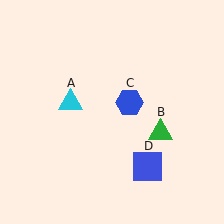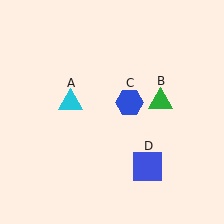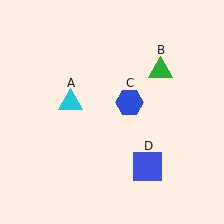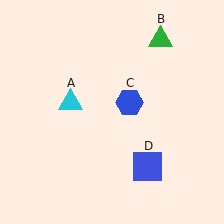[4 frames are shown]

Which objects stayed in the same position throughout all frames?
Cyan triangle (object A) and blue hexagon (object C) and blue square (object D) remained stationary.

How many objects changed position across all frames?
1 object changed position: green triangle (object B).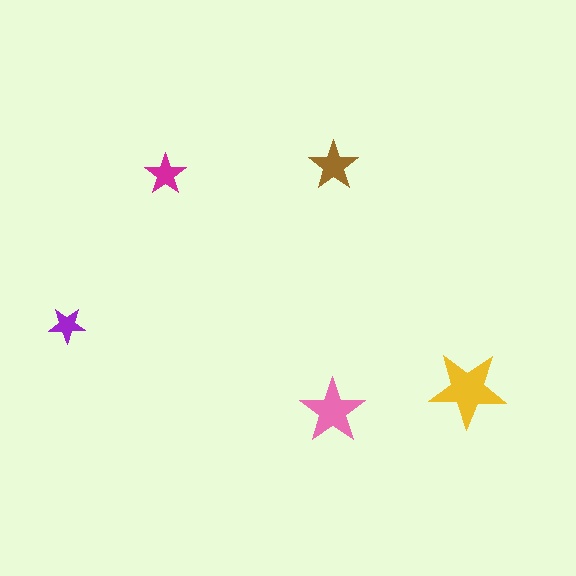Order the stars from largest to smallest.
the yellow one, the pink one, the brown one, the magenta one, the purple one.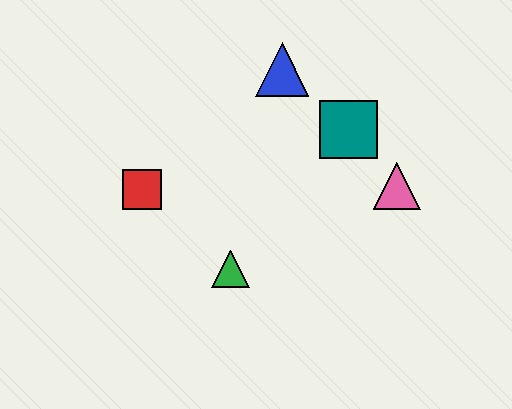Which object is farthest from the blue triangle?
The green triangle is farthest from the blue triangle.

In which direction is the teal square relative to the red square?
The teal square is to the right of the red square.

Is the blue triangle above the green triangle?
Yes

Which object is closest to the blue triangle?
The teal square is closest to the blue triangle.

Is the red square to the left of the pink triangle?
Yes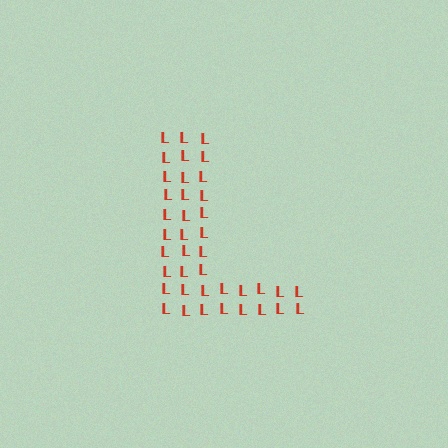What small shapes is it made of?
It is made of small letter L's.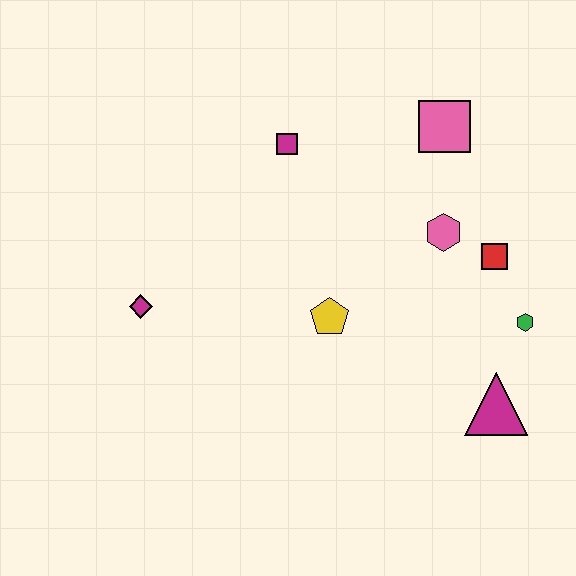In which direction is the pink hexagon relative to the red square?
The pink hexagon is to the left of the red square.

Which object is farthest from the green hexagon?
The magenta diamond is farthest from the green hexagon.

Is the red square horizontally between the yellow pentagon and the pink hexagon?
No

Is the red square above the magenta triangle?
Yes